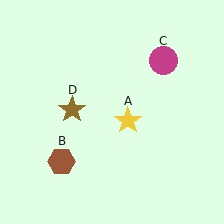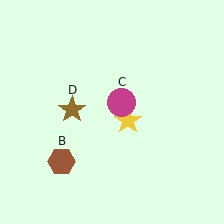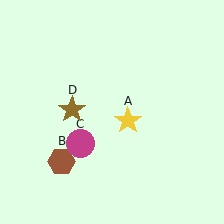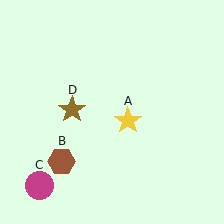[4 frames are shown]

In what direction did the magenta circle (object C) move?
The magenta circle (object C) moved down and to the left.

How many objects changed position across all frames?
1 object changed position: magenta circle (object C).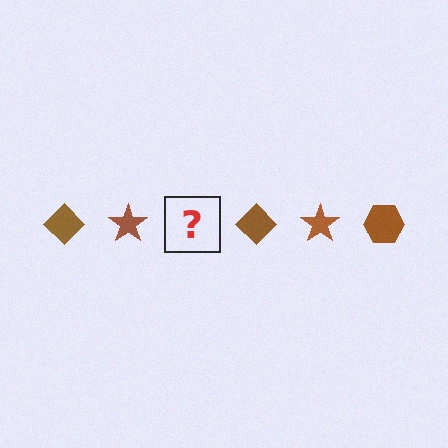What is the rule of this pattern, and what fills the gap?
The rule is that the pattern cycles through diamond, star, hexagon shapes in brown. The gap should be filled with a brown hexagon.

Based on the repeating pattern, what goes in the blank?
The blank should be a brown hexagon.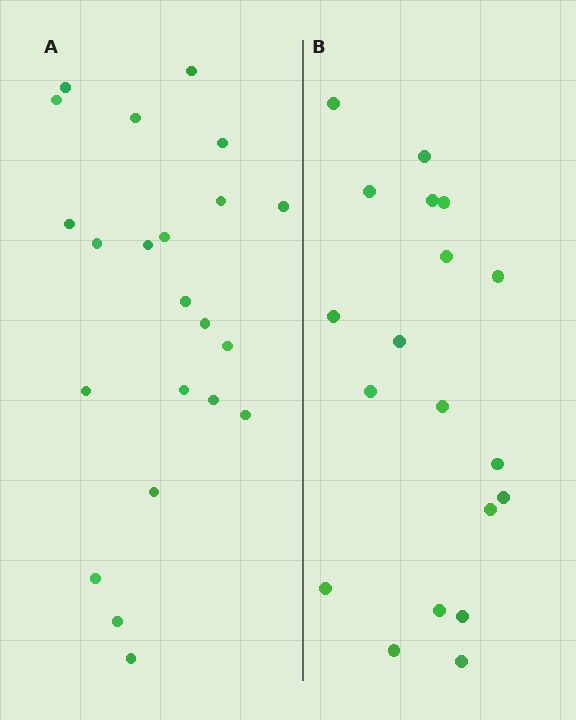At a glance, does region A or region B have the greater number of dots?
Region A (the left region) has more dots.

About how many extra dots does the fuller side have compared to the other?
Region A has just a few more — roughly 2 or 3 more dots than region B.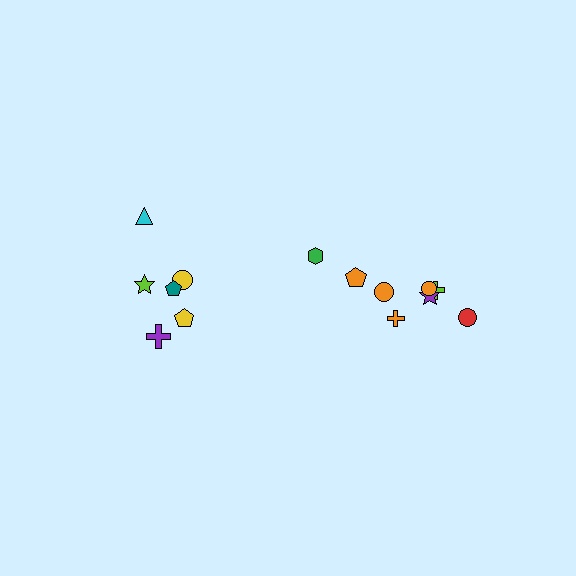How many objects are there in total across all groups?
There are 14 objects.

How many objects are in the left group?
There are 6 objects.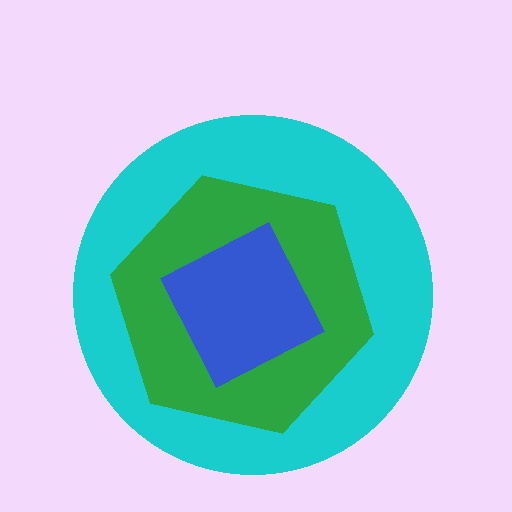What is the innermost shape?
The blue diamond.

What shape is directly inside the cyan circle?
The green hexagon.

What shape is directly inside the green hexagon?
The blue diamond.